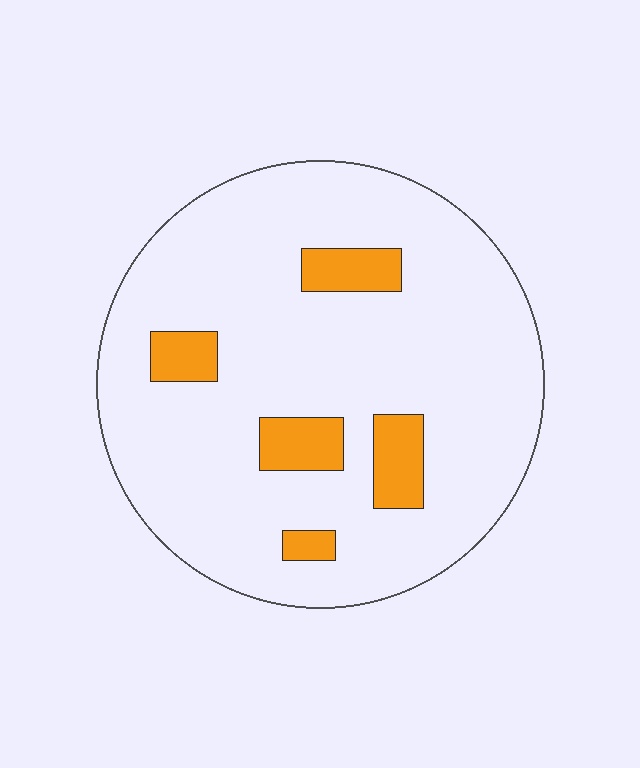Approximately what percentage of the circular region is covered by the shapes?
Approximately 10%.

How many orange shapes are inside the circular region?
5.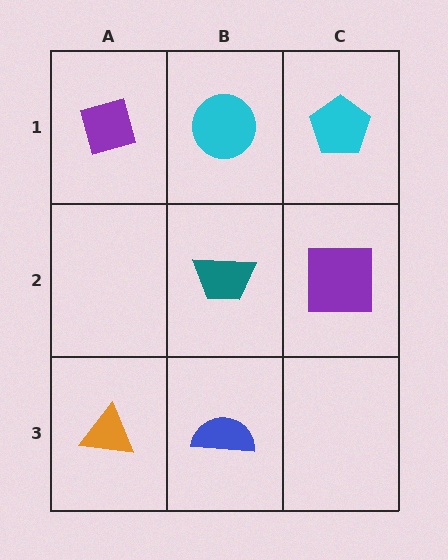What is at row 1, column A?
A purple diamond.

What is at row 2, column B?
A teal trapezoid.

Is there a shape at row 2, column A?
No, that cell is empty.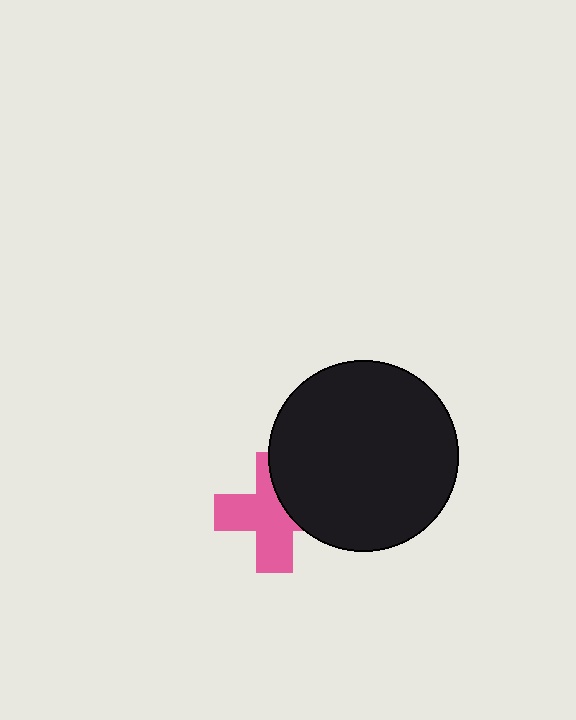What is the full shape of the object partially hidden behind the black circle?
The partially hidden object is a pink cross.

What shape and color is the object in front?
The object in front is a black circle.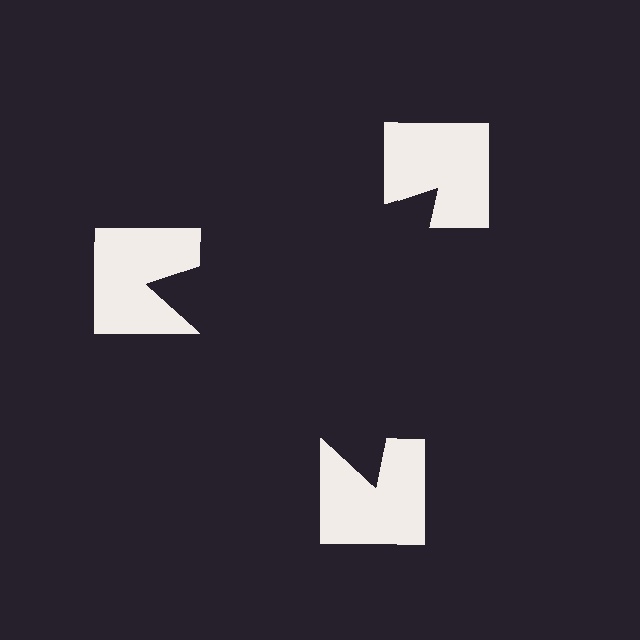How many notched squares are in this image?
There are 3 — one at each vertex of the illusory triangle.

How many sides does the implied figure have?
3 sides.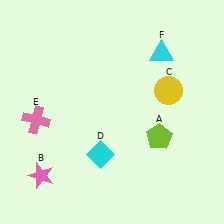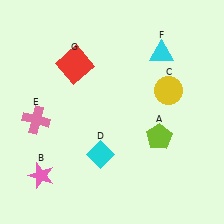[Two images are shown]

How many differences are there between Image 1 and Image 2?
There is 1 difference between the two images.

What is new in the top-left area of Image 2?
A red square (G) was added in the top-left area of Image 2.